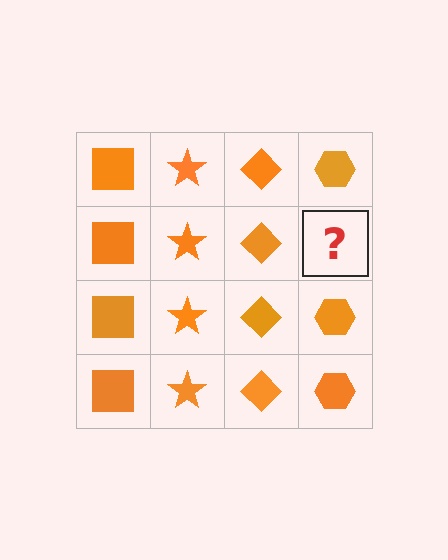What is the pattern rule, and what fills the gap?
The rule is that each column has a consistent shape. The gap should be filled with an orange hexagon.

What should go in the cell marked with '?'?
The missing cell should contain an orange hexagon.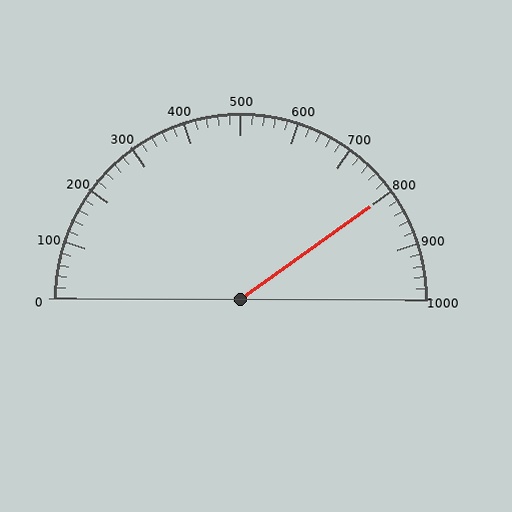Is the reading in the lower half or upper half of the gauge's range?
The reading is in the upper half of the range (0 to 1000).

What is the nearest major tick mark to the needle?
The nearest major tick mark is 800.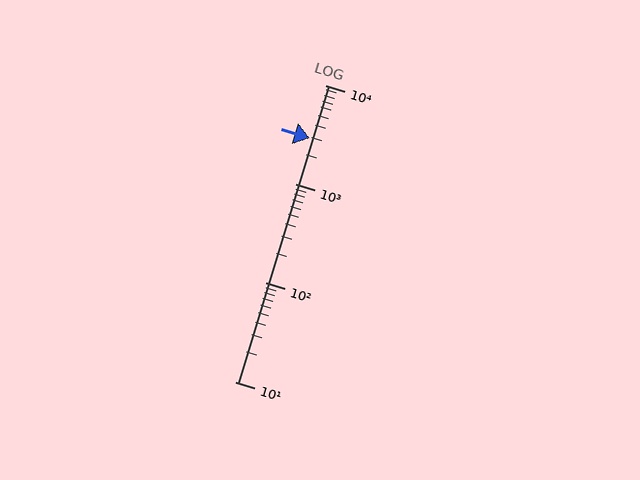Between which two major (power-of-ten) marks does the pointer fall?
The pointer is between 1000 and 10000.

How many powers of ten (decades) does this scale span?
The scale spans 3 decades, from 10 to 10000.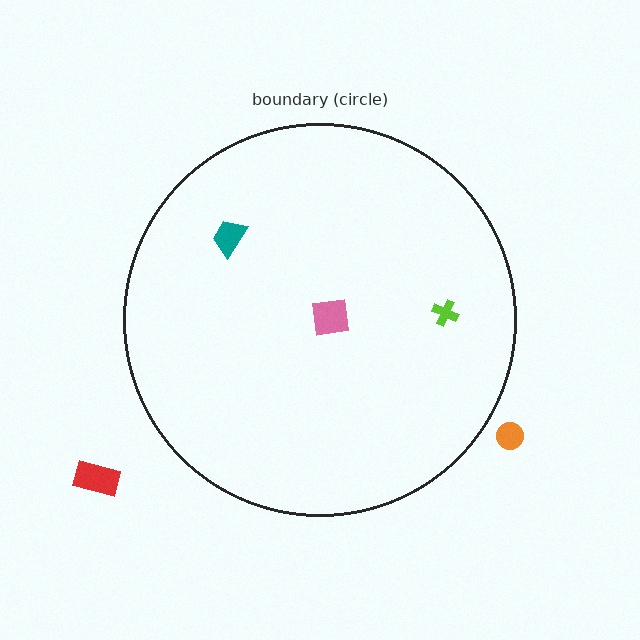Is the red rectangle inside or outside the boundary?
Outside.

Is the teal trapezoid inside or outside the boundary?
Inside.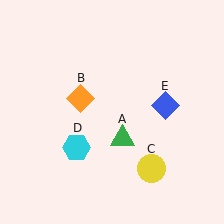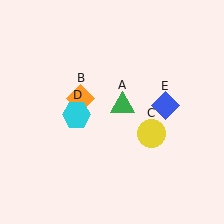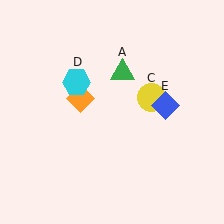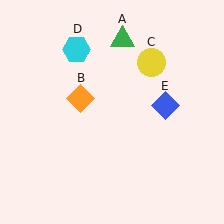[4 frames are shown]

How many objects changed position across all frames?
3 objects changed position: green triangle (object A), yellow circle (object C), cyan hexagon (object D).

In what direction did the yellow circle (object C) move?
The yellow circle (object C) moved up.